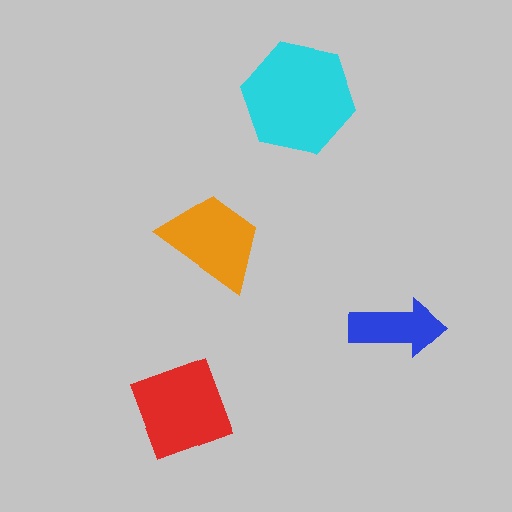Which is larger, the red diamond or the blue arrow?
The red diamond.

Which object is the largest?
The cyan hexagon.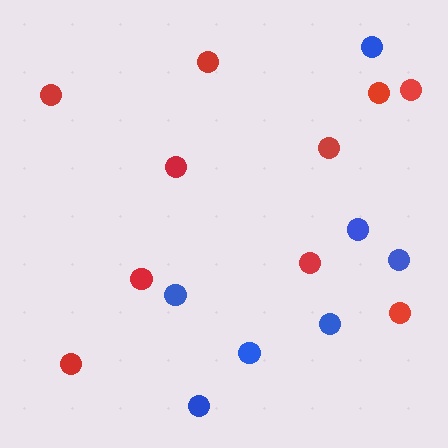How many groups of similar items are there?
There are 2 groups: one group of red circles (10) and one group of blue circles (7).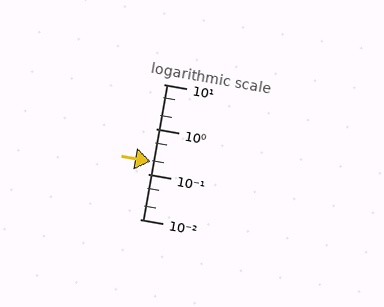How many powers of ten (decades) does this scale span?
The scale spans 3 decades, from 0.01 to 10.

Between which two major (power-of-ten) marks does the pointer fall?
The pointer is between 0.1 and 1.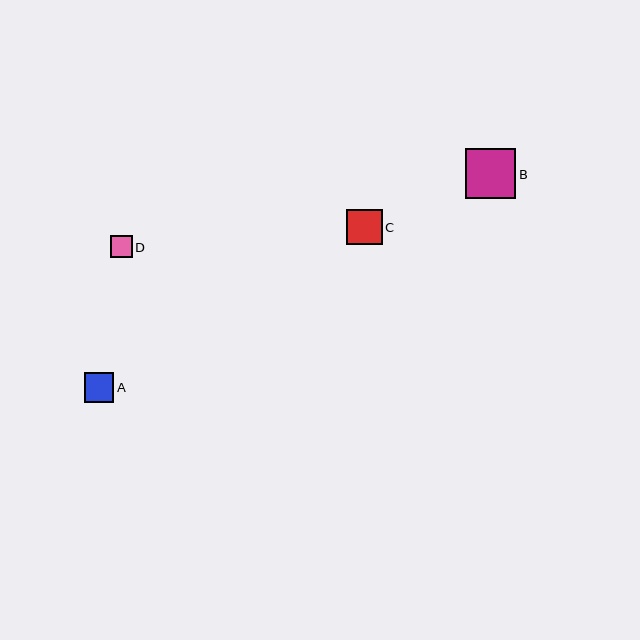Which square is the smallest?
Square D is the smallest with a size of approximately 22 pixels.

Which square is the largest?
Square B is the largest with a size of approximately 50 pixels.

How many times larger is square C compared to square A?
Square C is approximately 1.2 times the size of square A.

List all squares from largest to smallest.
From largest to smallest: B, C, A, D.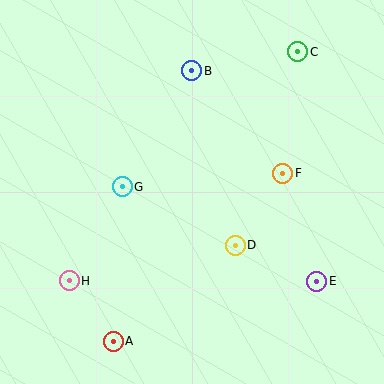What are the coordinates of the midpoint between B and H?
The midpoint between B and H is at (130, 176).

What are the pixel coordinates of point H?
Point H is at (69, 281).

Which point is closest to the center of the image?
Point D at (235, 245) is closest to the center.